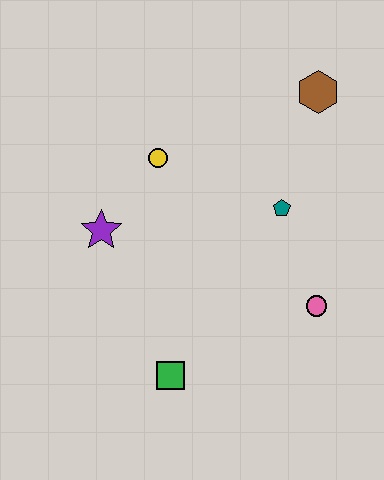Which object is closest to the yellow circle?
The purple star is closest to the yellow circle.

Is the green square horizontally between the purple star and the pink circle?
Yes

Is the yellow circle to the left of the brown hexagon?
Yes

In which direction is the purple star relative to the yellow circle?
The purple star is below the yellow circle.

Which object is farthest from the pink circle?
The purple star is farthest from the pink circle.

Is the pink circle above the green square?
Yes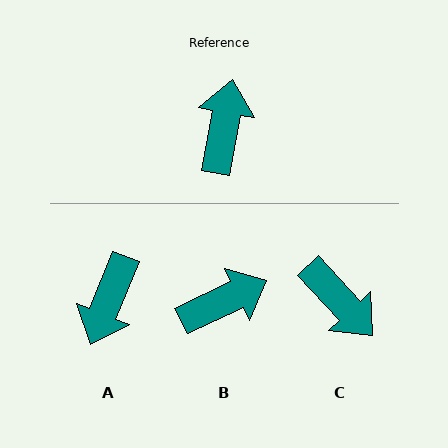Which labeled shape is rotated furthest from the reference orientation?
A, about 168 degrees away.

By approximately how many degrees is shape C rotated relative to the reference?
Approximately 127 degrees clockwise.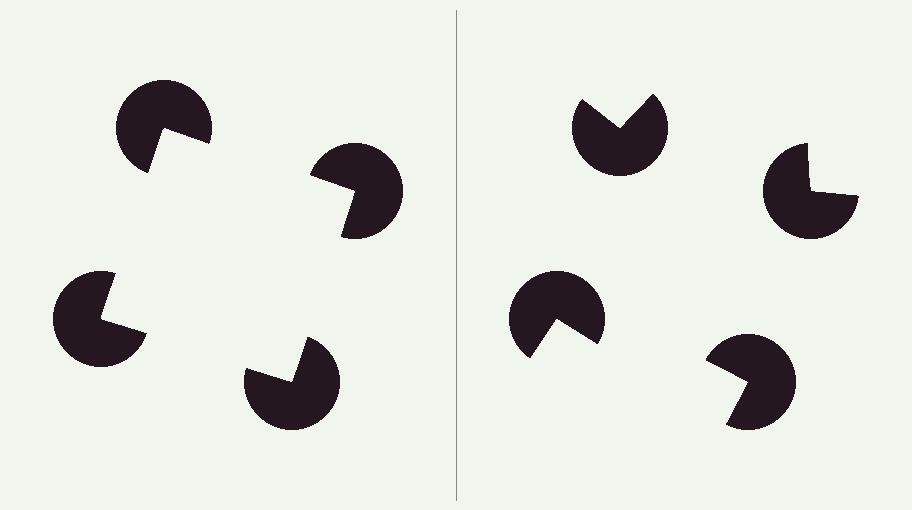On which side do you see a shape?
An illusory square appears on the left side. On the right side the wedge cuts are rotated, so no coherent shape forms.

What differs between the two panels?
The pac-man discs are positioned identically on both sides; only the wedge orientations differ. On the left they align to a square; on the right they are misaligned.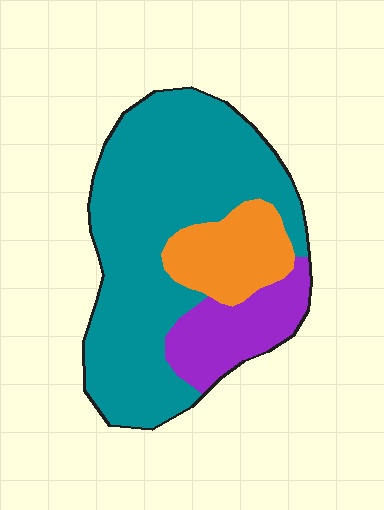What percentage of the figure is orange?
Orange takes up about one sixth (1/6) of the figure.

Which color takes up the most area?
Teal, at roughly 65%.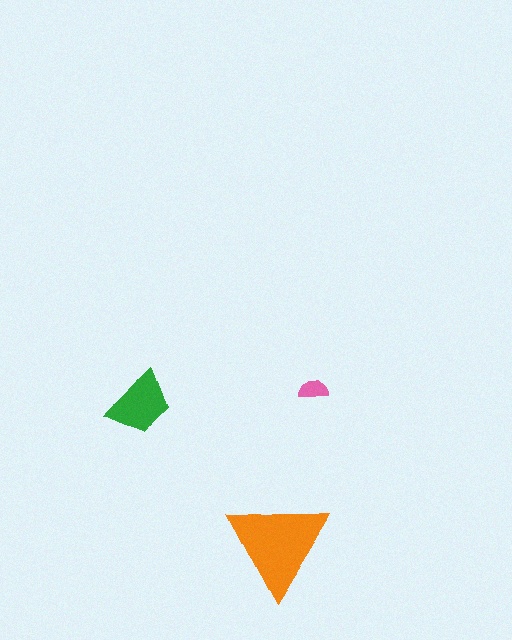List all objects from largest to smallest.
The orange triangle, the green trapezoid, the pink semicircle.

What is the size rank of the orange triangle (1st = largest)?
1st.